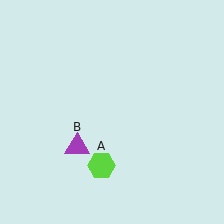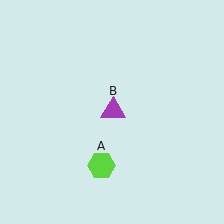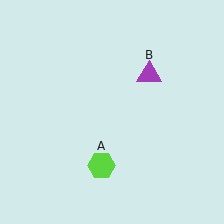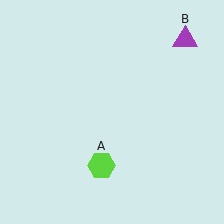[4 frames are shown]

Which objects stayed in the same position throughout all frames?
Lime hexagon (object A) remained stationary.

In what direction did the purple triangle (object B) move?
The purple triangle (object B) moved up and to the right.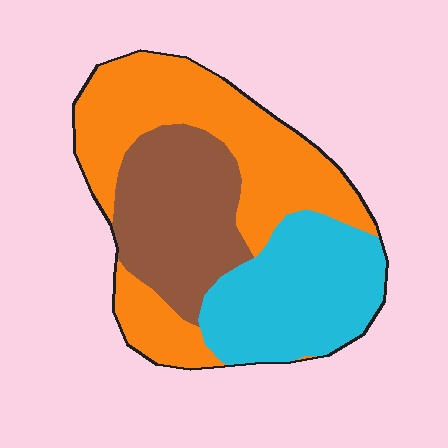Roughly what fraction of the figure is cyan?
Cyan covers 29% of the figure.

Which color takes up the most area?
Orange, at roughly 45%.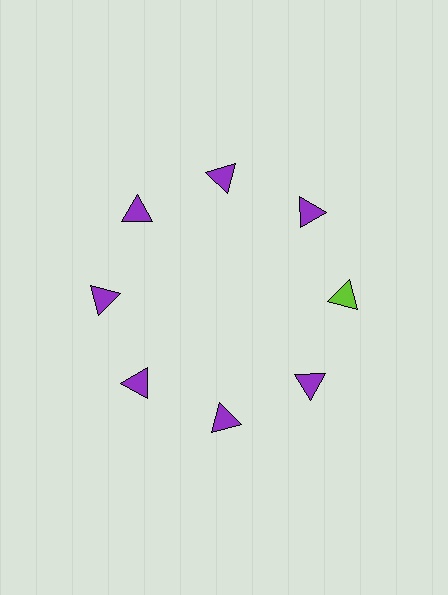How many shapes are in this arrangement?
There are 8 shapes arranged in a ring pattern.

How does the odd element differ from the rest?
It has a different color: lime instead of purple.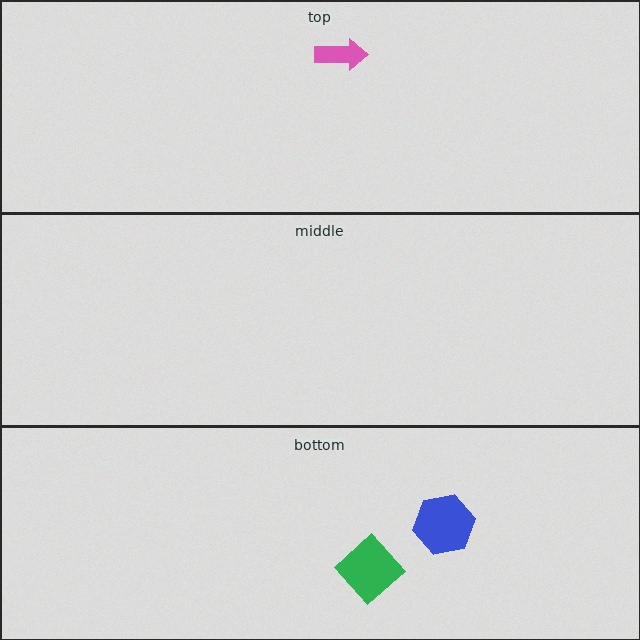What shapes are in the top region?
The pink arrow.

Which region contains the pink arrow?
The top region.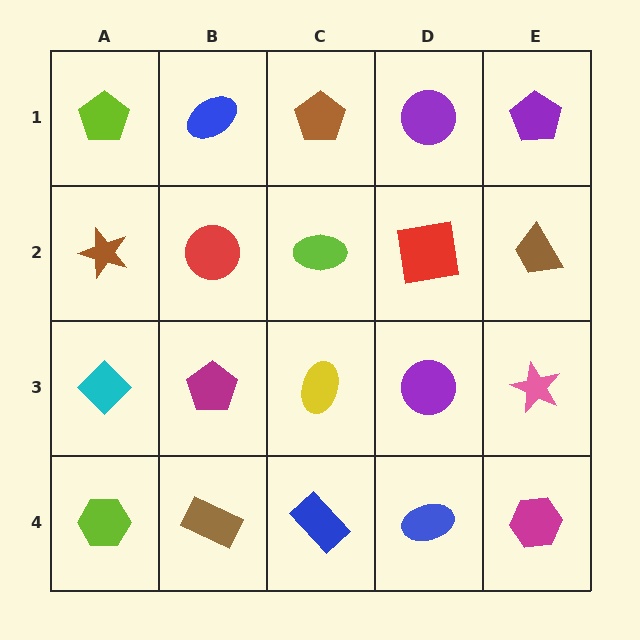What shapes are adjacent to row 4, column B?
A magenta pentagon (row 3, column B), a lime hexagon (row 4, column A), a blue rectangle (row 4, column C).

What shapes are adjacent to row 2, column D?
A purple circle (row 1, column D), a purple circle (row 3, column D), a lime ellipse (row 2, column C), a brown trapezoid (row 2, column E).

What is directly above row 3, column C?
A lime ellipse.